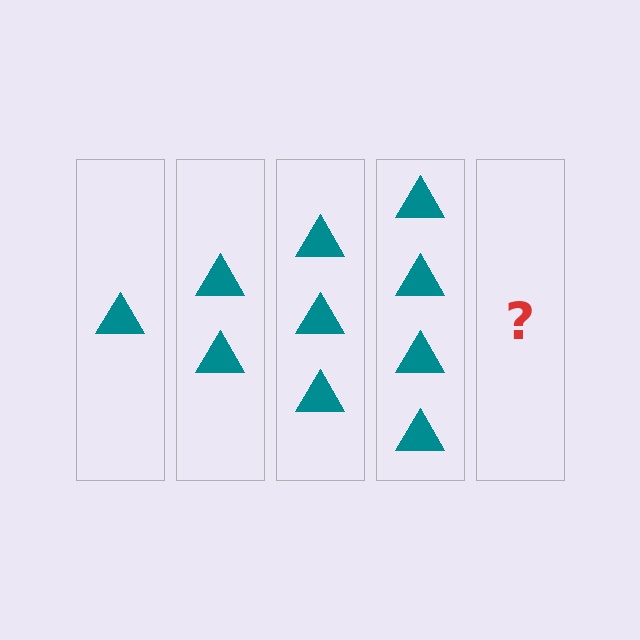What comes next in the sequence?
The next element should be 5 triangles.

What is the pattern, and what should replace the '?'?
The pattern is that each step adds one more triangle. The '?' should be 5 triangles.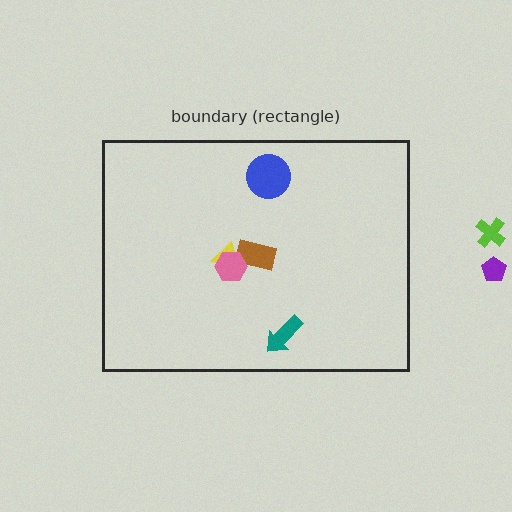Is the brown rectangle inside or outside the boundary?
Inside.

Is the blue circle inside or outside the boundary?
Inside.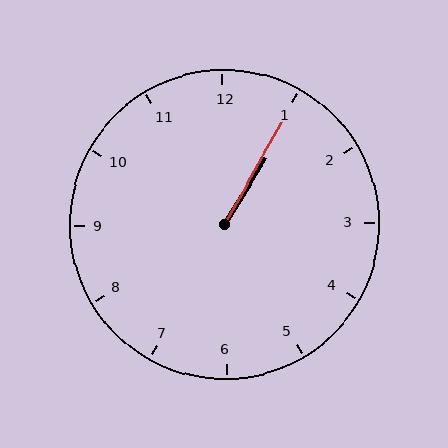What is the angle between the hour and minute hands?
Approximately 2 degrees.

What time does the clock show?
1:05.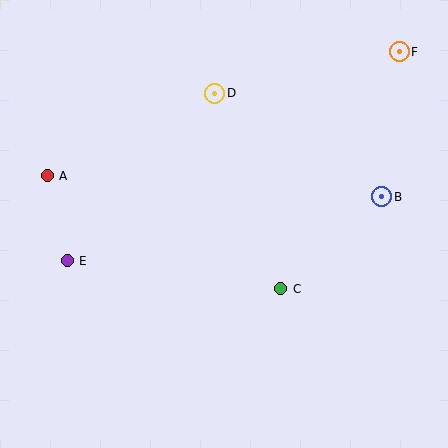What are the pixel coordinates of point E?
Point E is at (67, 261).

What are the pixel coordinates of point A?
Point A is at (47, 176).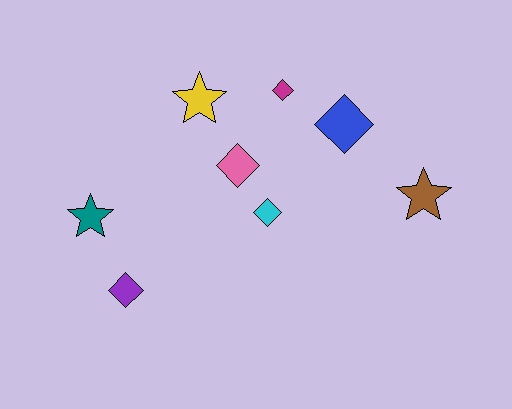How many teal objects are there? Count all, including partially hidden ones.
There is 1 teal object.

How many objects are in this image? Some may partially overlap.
There are 8 objects.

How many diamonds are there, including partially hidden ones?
There are 5 diamonds.